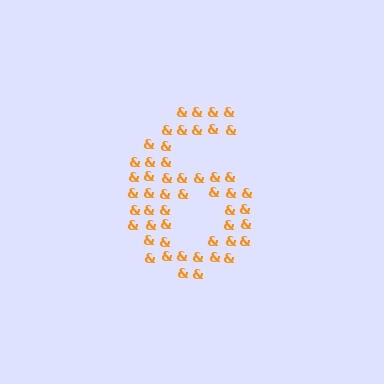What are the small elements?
The small elements are ampersands.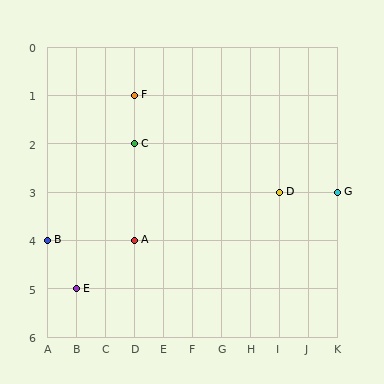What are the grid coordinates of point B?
Point B is at grid coordinates (A, 4).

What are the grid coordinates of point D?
Point D is at grid coordinates (I, 3).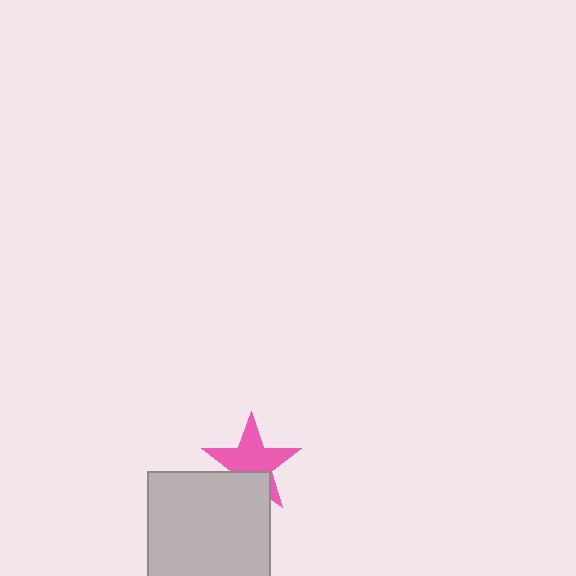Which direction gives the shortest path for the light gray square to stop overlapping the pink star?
Moving down gives the shortest separation.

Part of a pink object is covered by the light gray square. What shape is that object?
It is a star.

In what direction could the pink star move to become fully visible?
The pink star could move up. That would shift it out from behind the light gray square entirely.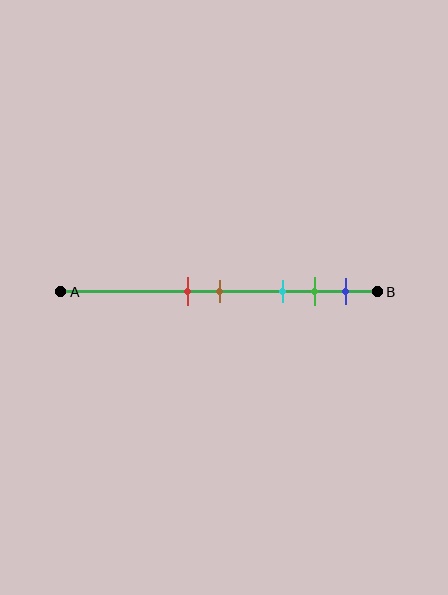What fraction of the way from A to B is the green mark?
The green mark is approximately 80% (0.8) of the way from A to B.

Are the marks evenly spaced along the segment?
No, the marks are not evenly spaced.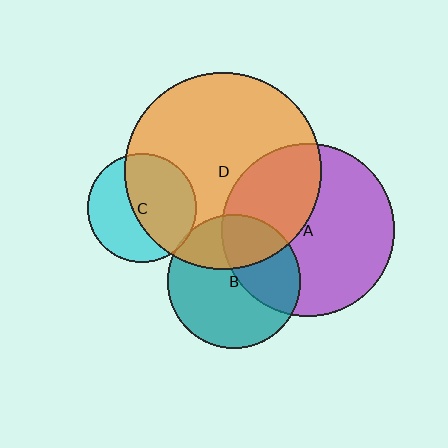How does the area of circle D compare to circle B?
Approximately 2.2 times.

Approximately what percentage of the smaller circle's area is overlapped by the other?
Approximately 40%.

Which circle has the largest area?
Circle D (orange).